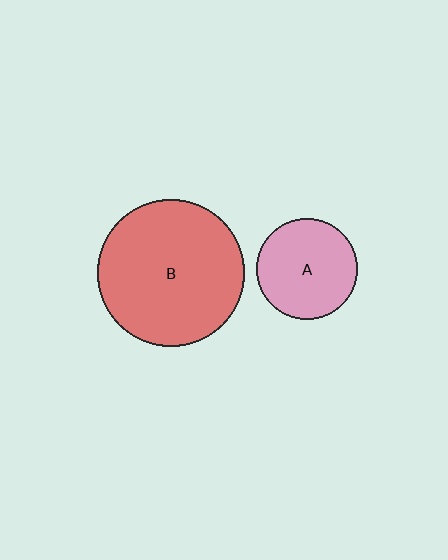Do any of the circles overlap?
No, none of the circles overlap.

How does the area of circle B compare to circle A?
Approximately 2.1 times.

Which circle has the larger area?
Circle B (red).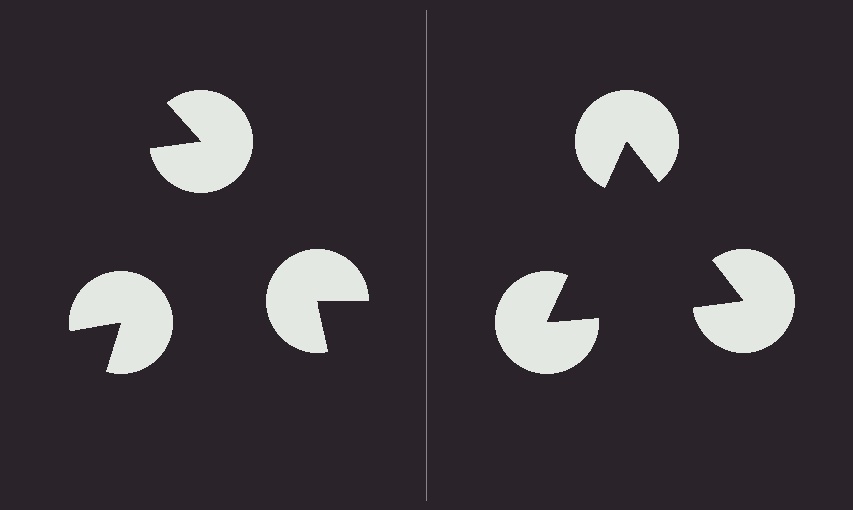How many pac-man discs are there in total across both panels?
6 — 3 on each side.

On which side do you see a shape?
An illusory triangle appears on the right side. On the left side the wedge cuts are rotated, so no coherent shape forms.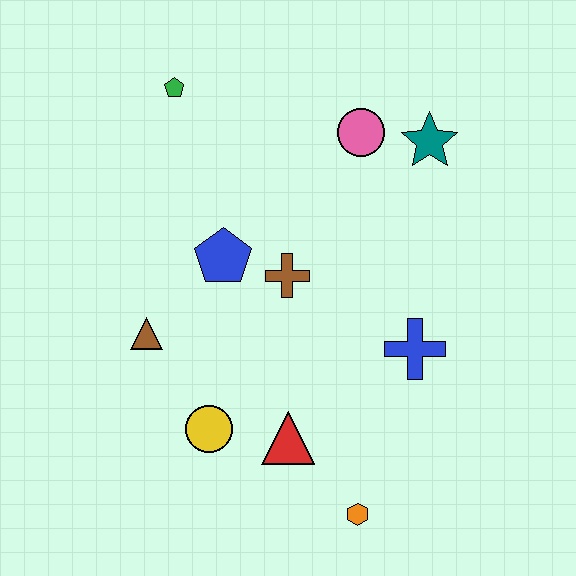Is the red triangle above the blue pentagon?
No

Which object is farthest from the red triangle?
The green pentagon is farthest from the red triangle.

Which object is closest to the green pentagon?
The blue pentagon is closest to the green pentagon.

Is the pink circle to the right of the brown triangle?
Yes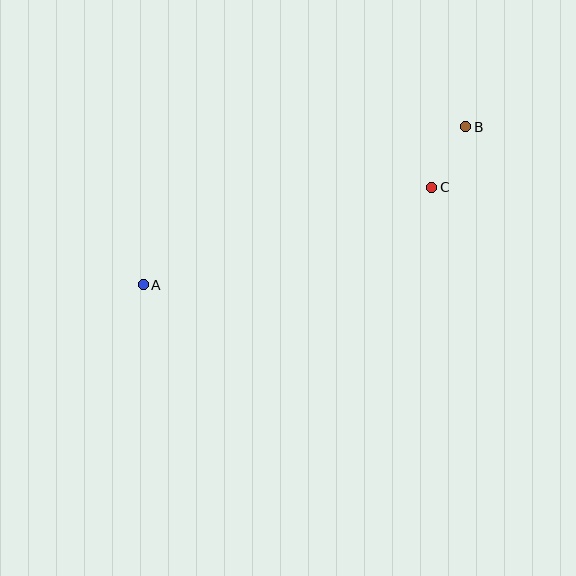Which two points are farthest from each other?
Points A and B are farthest from each other.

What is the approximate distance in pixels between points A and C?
The distance between A and C is approximately 305 pixels.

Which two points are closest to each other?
Points B and C are closest to each other.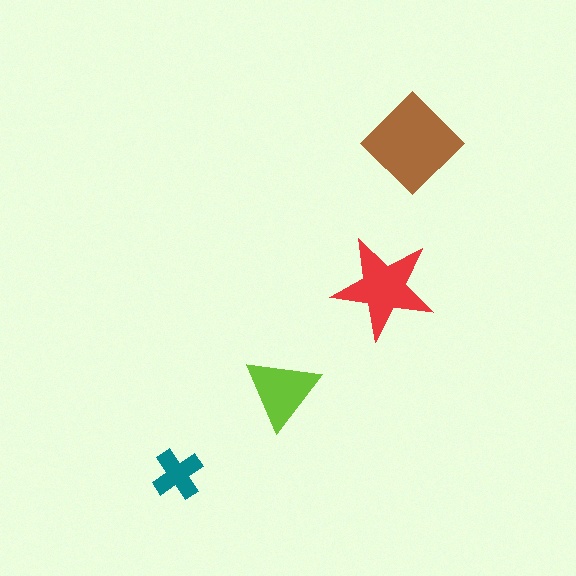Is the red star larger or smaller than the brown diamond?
Smaller.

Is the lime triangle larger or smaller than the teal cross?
Larger.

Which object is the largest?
The brown diamond.